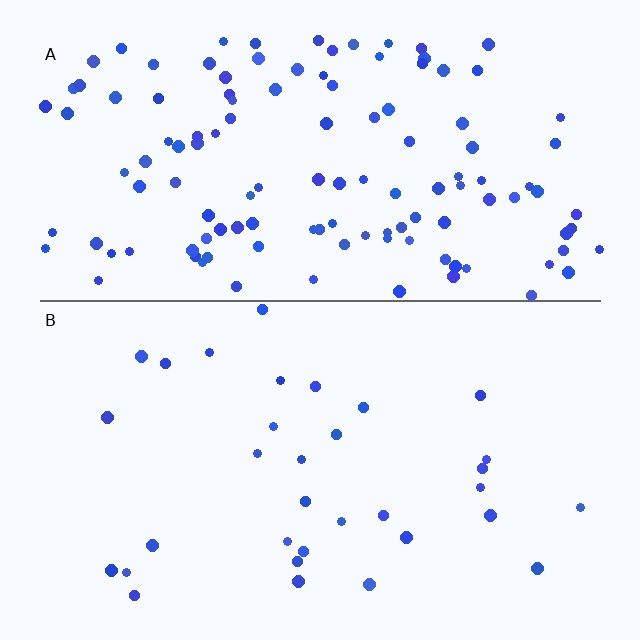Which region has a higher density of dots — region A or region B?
A (the top).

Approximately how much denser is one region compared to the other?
Approximately 3.8× — region A over region B.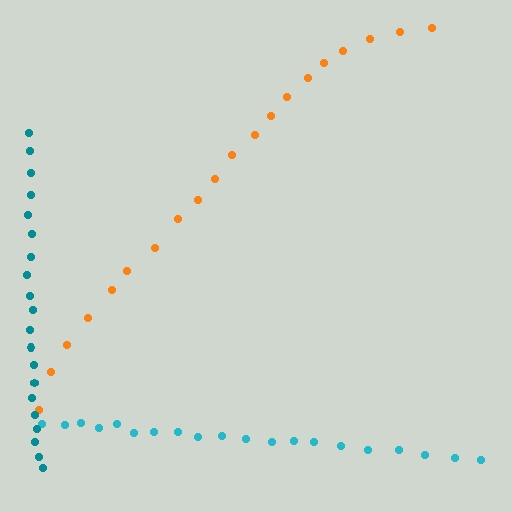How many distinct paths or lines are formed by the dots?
There are 3 distinct paths.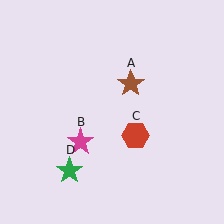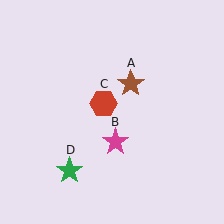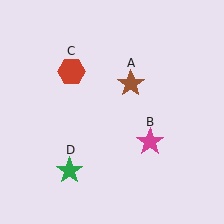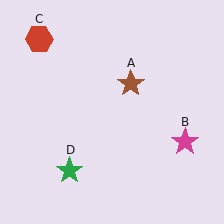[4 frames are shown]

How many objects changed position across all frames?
2 objects changed position: magenta star (object B), red hexagon (object C).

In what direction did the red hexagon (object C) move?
The red hexagon (object C) moved up and to the left.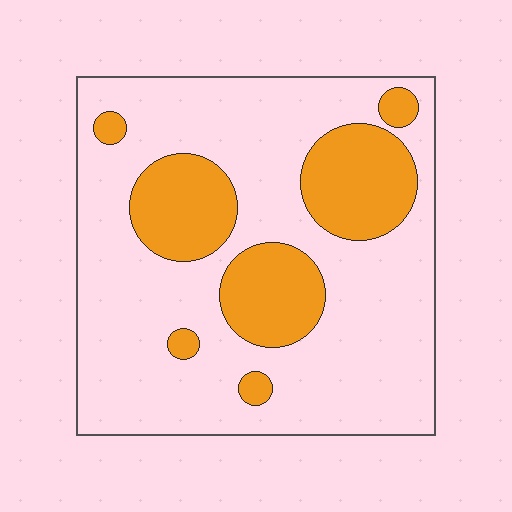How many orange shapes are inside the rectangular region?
7.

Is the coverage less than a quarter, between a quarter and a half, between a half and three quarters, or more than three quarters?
Between a quarter and a half.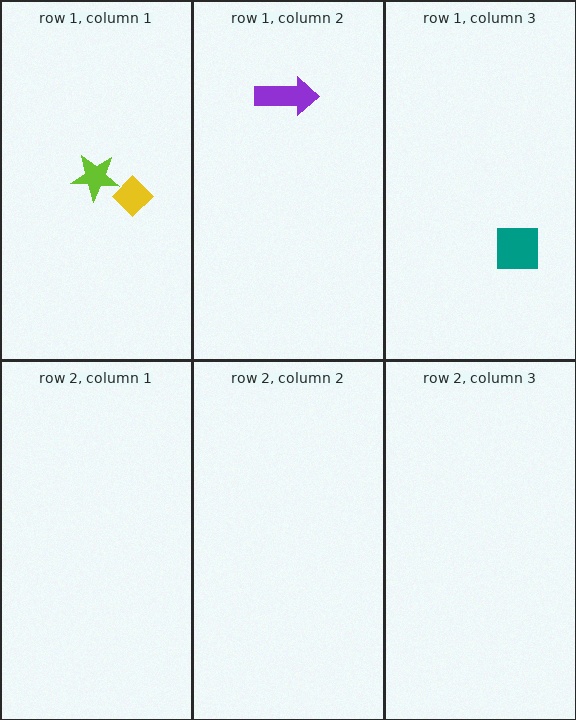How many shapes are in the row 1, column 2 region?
1.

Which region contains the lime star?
The row 1, column 1 region.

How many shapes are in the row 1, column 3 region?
1.